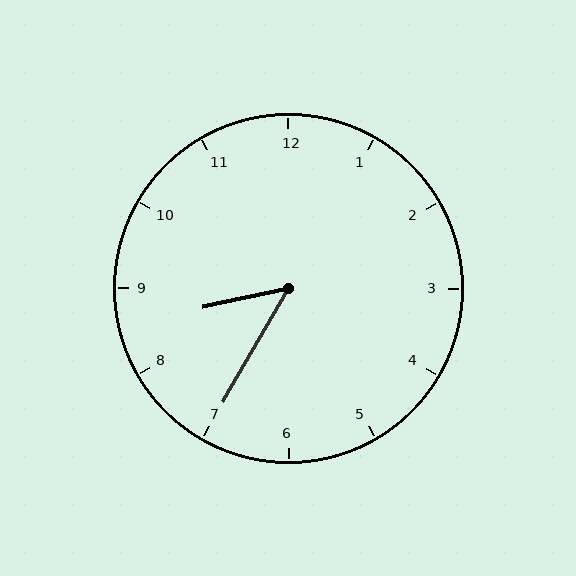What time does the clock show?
8:35.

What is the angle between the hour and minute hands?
Approximately 48 degrees.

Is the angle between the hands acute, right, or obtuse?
It is acute.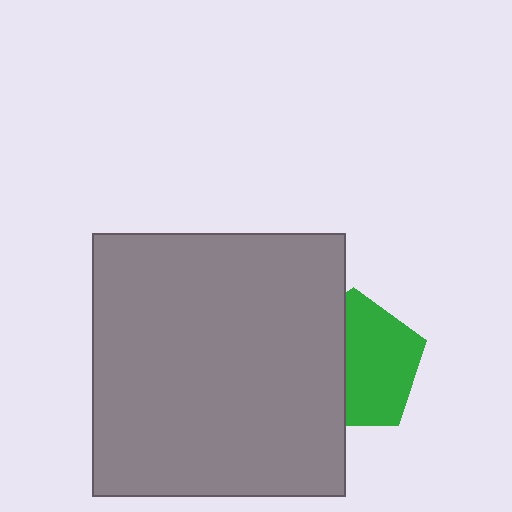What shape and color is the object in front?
The object in front is a gray rectangle.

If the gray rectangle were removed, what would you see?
You would see the complete green pentagon.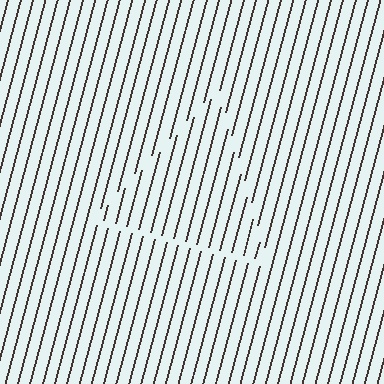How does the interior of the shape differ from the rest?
The interior of the shape contains the same grating, shifted by half a period — the contour is defined by the phase discontinuity where line-ends from the inner and outer gratings abut.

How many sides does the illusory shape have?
3 sides — the line-ends trace a triangle.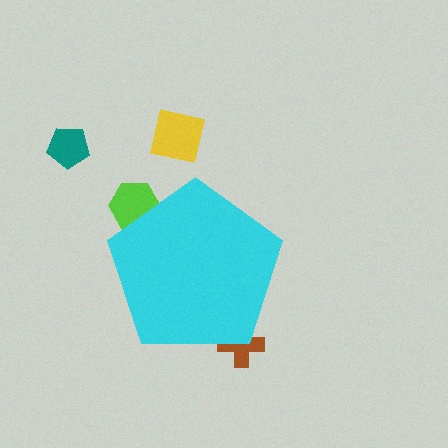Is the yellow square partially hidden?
No, the yellow square is fully visible.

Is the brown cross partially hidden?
Yes, the brown cross is partially hidden behind the cyan pentagon.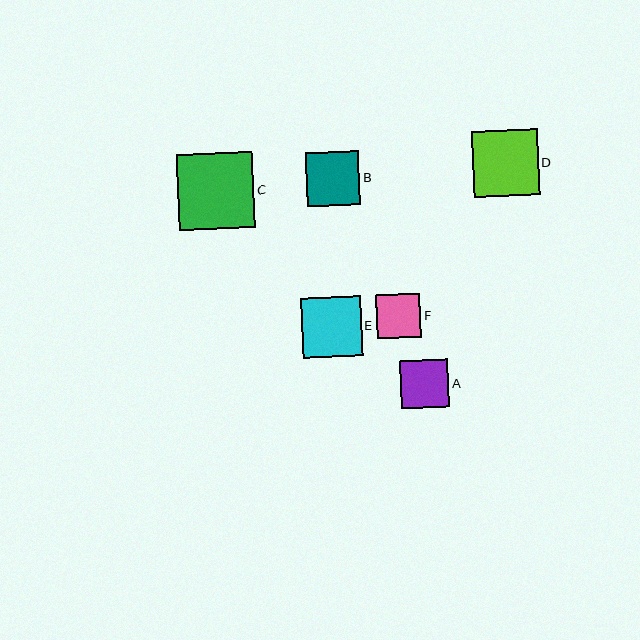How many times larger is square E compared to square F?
Square E is approximately 1.4 times the size of square F.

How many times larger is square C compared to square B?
Square C is approximately 1.4 times the size of square B.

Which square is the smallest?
Square F is the smallest with a size of approximately 44 pixels.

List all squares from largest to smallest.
From largest to smallest: C, D, E, B, A, F.